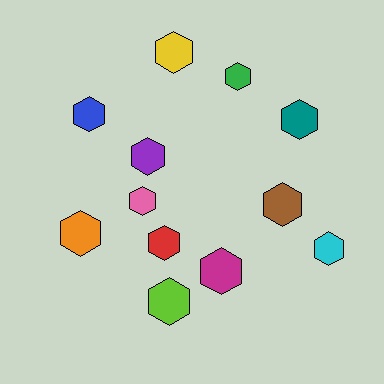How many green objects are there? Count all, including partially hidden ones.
There is 1 green object.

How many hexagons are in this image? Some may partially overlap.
There are 12 hexagons.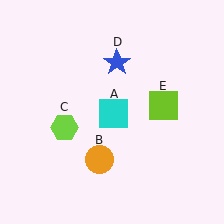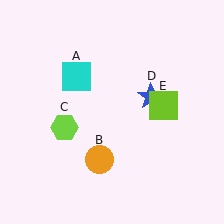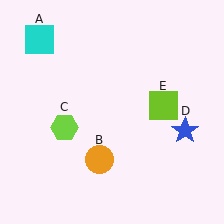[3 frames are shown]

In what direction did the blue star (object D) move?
The blue star (object D) moved down and to the right.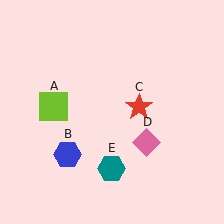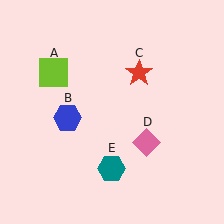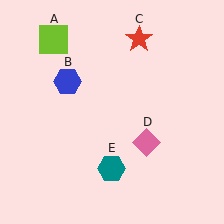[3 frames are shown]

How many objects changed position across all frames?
3 objects changed position: lime square (object A), blue hexagon (object B), red star (object C).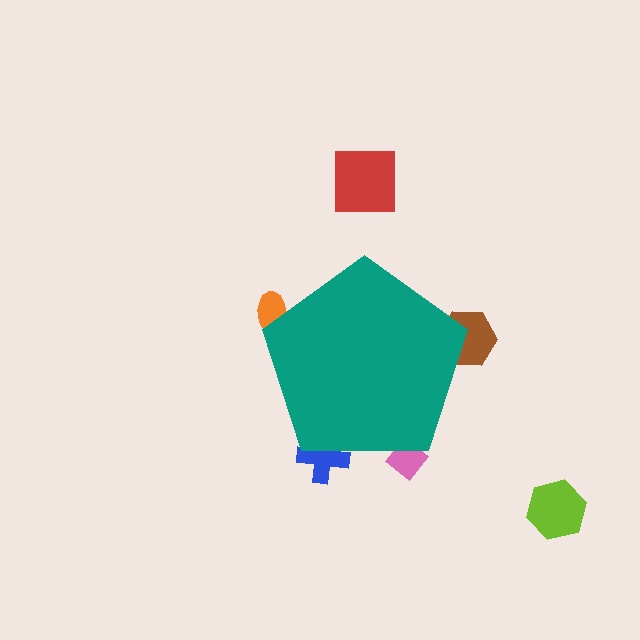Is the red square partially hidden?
No, the red square is fully visible.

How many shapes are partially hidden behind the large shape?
4 shapes are partially hidden.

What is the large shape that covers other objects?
A teal pentagon.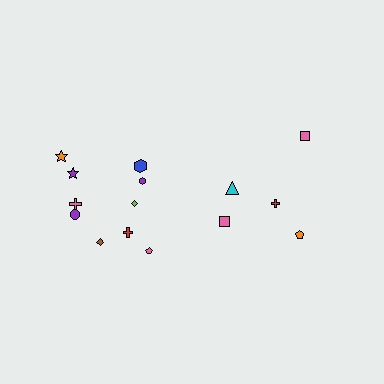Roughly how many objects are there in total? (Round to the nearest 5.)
Roughly 15 objects in total.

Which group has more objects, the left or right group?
The left group.